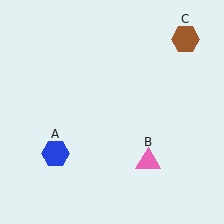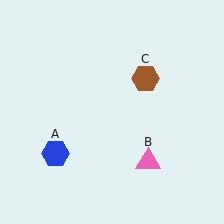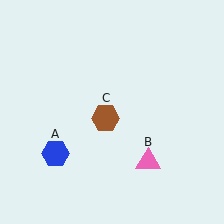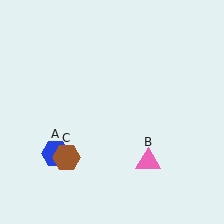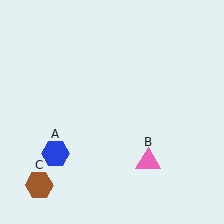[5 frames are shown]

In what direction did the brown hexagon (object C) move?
The brown hexagon (object C) moved down and to the left.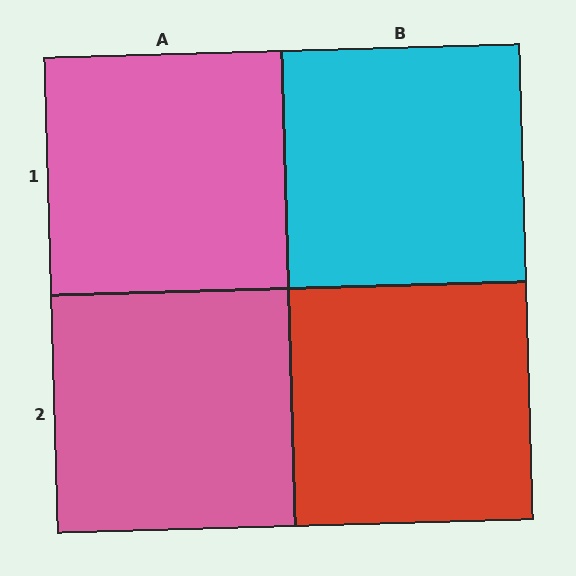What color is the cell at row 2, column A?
Pink.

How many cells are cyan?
1 cell is cyan.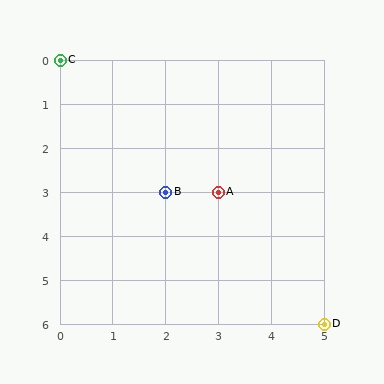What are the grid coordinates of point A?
Point A is at grid coordinates (3, 3).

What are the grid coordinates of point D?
Point D is at grid coordinates (5, 6).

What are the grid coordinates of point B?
Point B is at grid coordinates (2, 3).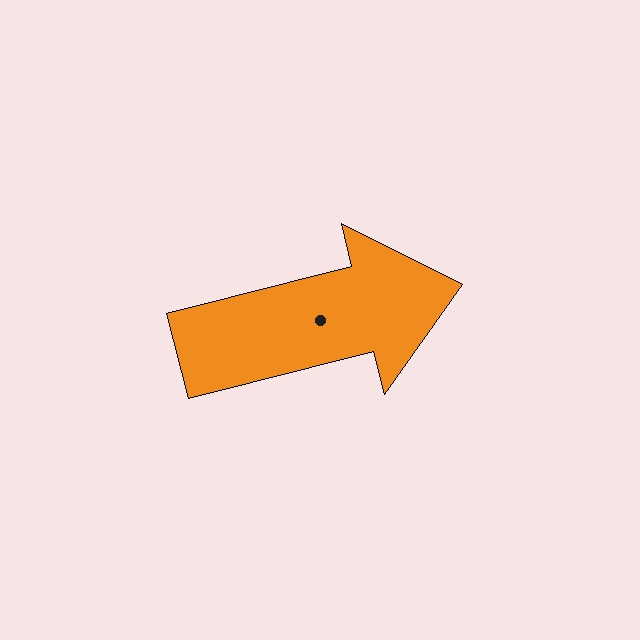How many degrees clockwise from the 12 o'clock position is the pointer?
Approximately 76 degrees.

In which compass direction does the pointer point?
East.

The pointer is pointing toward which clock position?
Roughly 3 o'clock.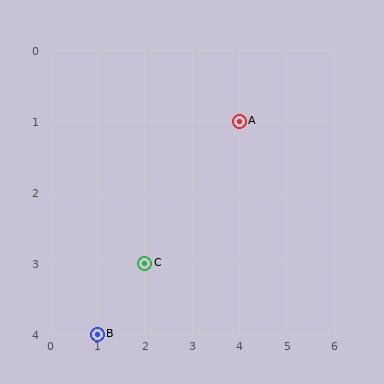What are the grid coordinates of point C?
Point C is at grid coordinates (2, 3).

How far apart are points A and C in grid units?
Points A and C are 2 columns and 2 rows apart (about 2.8 grid units diagonally).